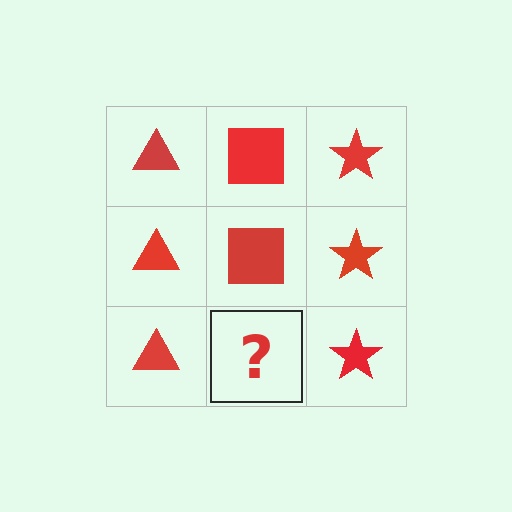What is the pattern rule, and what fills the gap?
The rule is that each column has a consistent shape. The gap should be filled with a red square.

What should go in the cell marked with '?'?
The missing cell should contain a red square.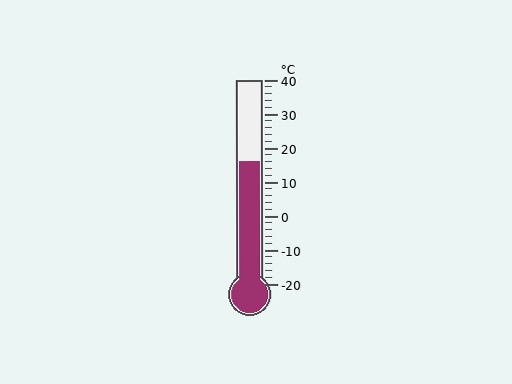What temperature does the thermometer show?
The thermometer shows approximately 16°C.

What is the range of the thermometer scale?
The thermometer scale ranges from -20°C to 40°C.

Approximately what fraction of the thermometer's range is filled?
The thermometer is filled to approximately 60% of its range.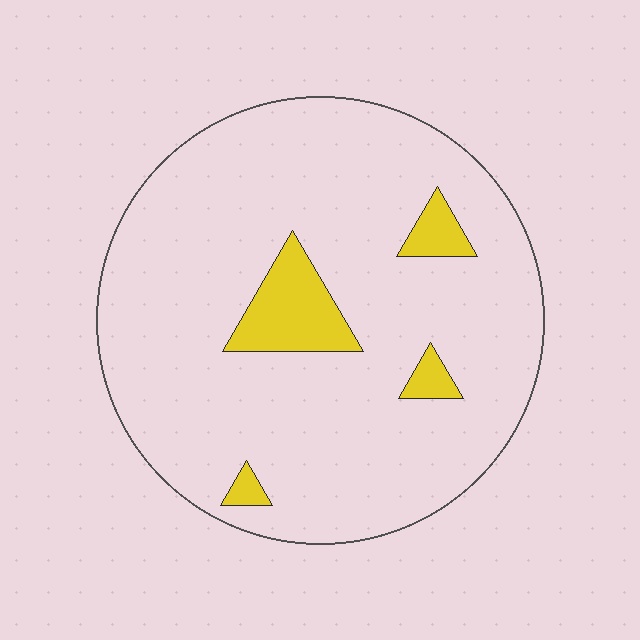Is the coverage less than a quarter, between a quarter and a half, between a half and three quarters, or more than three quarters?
Less than a quarter.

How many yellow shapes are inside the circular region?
4.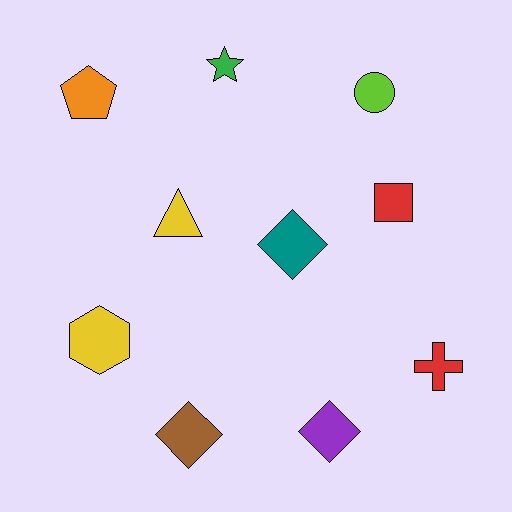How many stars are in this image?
There is 1 star.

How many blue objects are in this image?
There are no blue objects.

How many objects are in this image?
There are 10 objects.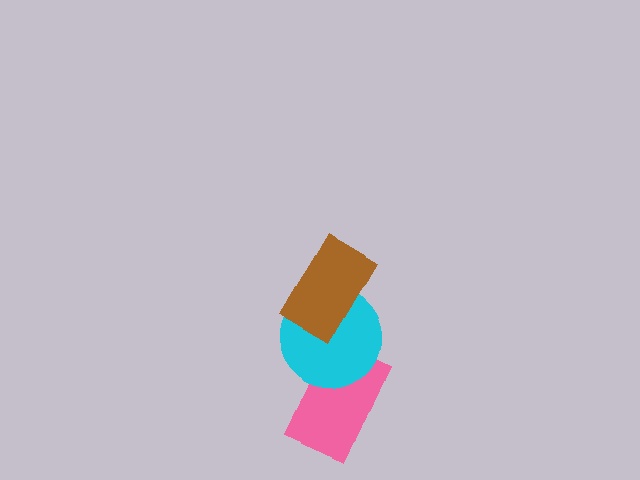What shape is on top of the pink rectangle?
The cyan circle is on top of the pink rectangle.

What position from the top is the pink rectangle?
The pink rectangle is 3rd from the top.